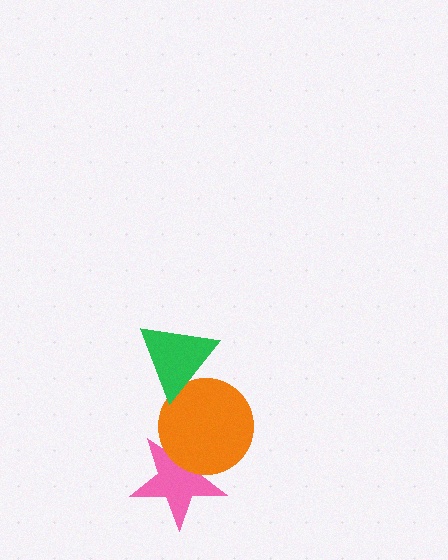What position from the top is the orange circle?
The orange circle is 2nd from the top.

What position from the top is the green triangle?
The green triangle is 1st from the top.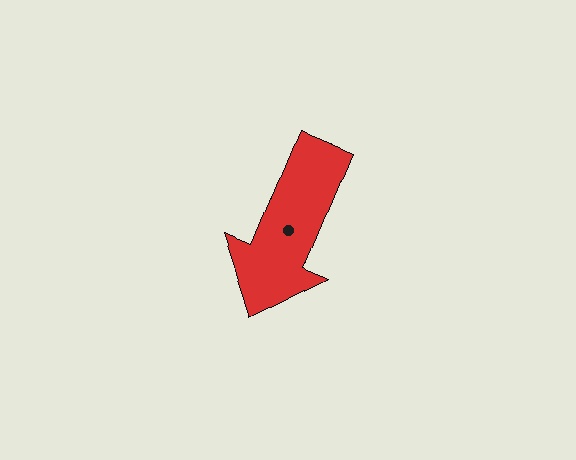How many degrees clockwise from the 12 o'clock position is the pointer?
Approximately 203 degrees.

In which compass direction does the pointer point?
Southwest.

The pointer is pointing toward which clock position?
Roughly 7 o'clock.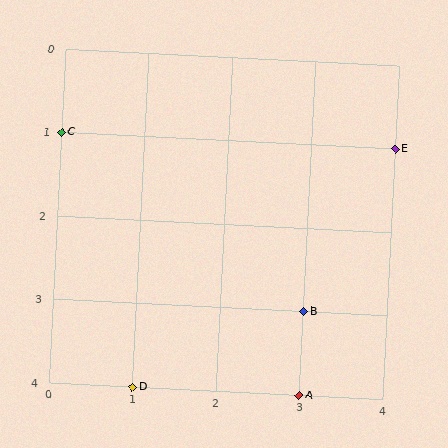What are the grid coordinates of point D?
Point D is at grid coordinates (1, 4).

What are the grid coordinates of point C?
Point C is at grid coordinates (0, 1).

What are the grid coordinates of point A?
Point A is at grid coordinates (3, 4).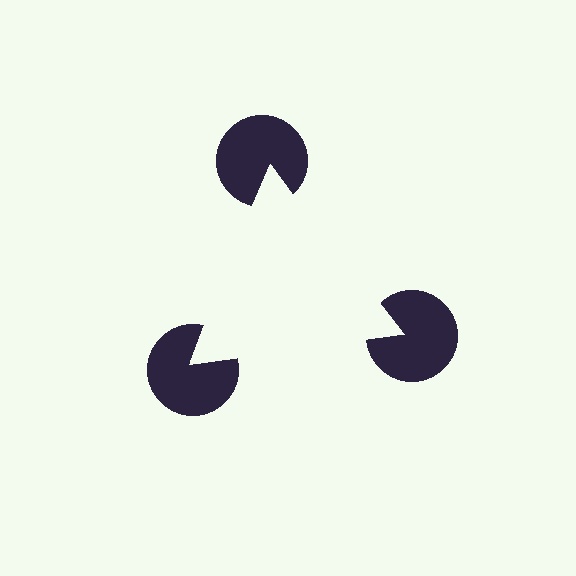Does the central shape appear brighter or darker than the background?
It typically appears slightly brighter than the background, even though no actual brightness change is drawn.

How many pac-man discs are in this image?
There are 3 — one at each vertex of the illusory triangle.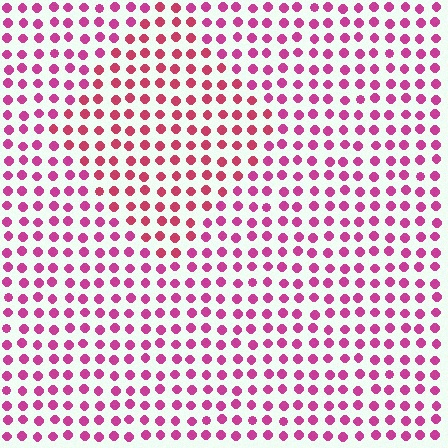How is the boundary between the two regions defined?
The boundary is defined purely by a slight shift in hue (about 22 degrees). Spacing, size, and orientation are identical on both sides.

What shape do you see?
I see a diamond.